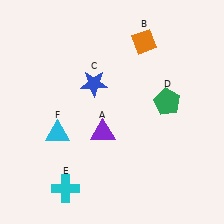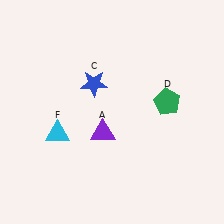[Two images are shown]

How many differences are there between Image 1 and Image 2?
There are 2 differences between the two images.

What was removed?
The cyan cross (E), the orange diamond (B) were removed in Image 2.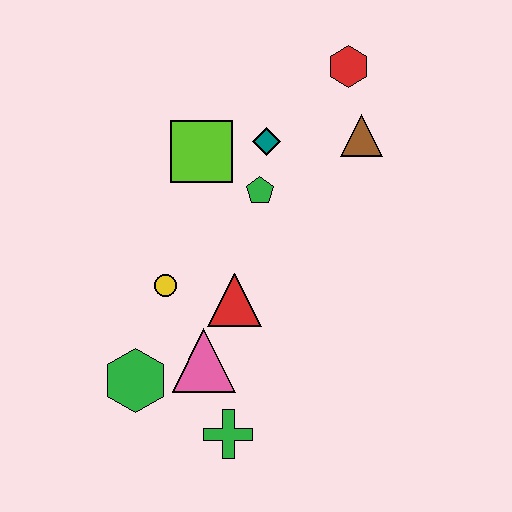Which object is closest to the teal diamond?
The green pentagon is closest to the teal diamond.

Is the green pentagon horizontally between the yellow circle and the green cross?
No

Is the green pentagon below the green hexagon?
No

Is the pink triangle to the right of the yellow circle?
Yes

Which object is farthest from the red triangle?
The red hexagon is farthest from the red triangle.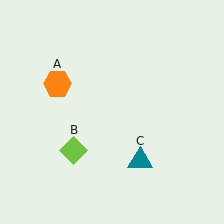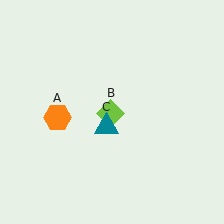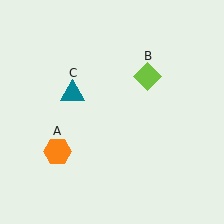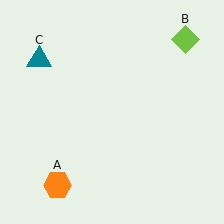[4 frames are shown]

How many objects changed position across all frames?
3 objects changed position: orange hexagon (object A), lime diamond (object B), teal triangle (object C).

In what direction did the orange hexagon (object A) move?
The orange hexagon (object A) moved down.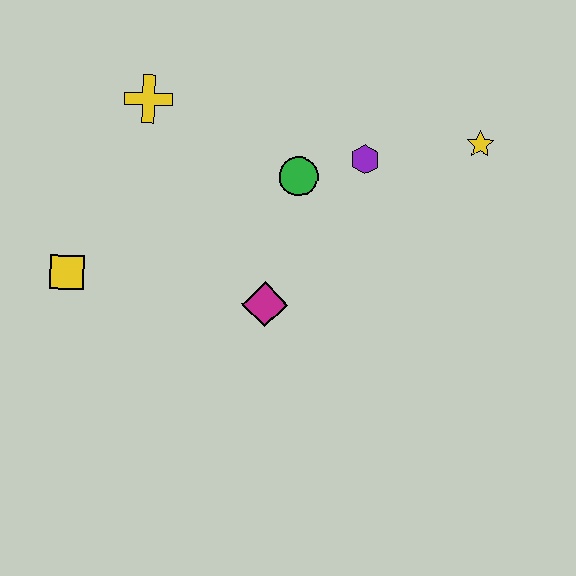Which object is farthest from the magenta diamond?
The yellow star is farthest from the magenta diamond.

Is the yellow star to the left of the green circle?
No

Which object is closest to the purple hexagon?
The green circle is closest to the purple hexagon.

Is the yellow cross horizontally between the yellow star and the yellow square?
Yes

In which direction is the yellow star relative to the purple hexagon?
The yellow star is to the right of the purple hexagon.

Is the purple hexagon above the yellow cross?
No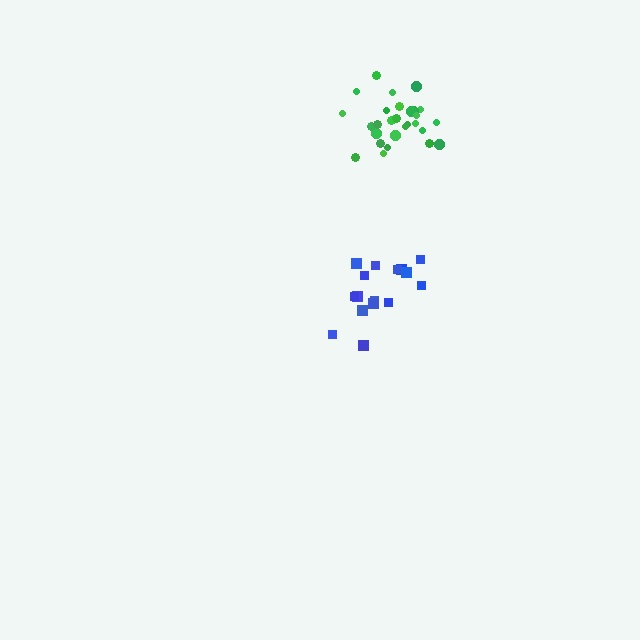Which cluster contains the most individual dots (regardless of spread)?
Green (29).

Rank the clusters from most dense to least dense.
green, blue.